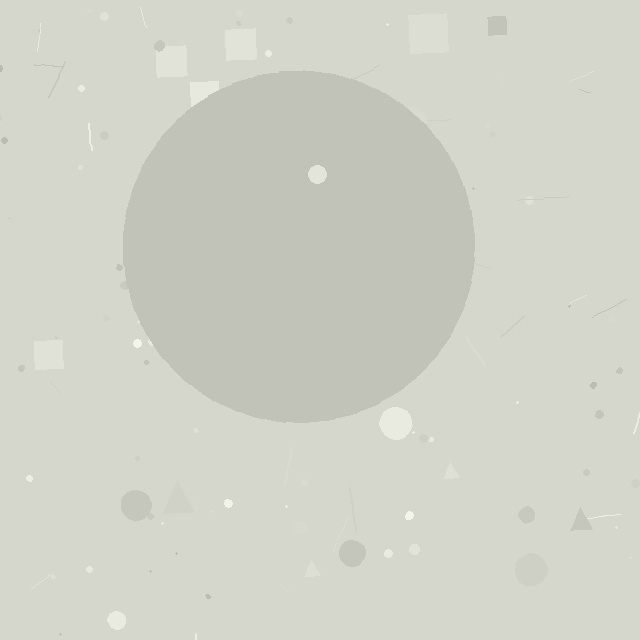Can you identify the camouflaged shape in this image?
The camouflaged shape is a circle.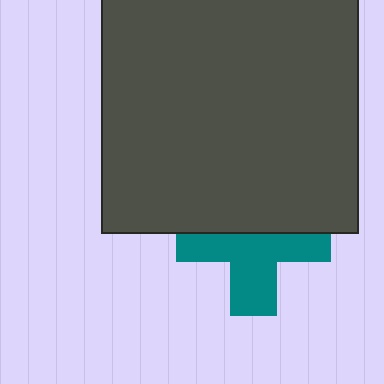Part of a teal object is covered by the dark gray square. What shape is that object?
It is a cross.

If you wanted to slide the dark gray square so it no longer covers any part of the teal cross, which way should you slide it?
Slide it up — that is the most direct way to separate the two shapes.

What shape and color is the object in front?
The object in front is a dark gray square.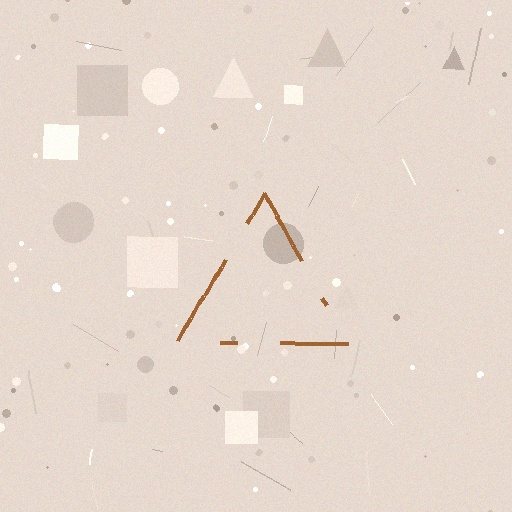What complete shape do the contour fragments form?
The contour fragments form a triangle.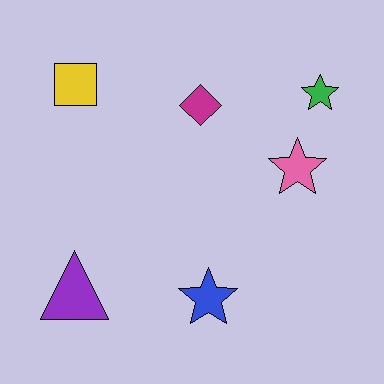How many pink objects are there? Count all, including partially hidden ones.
There is 1 pink object.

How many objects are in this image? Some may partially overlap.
There are 6 objects.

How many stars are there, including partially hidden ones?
There are 3 stars.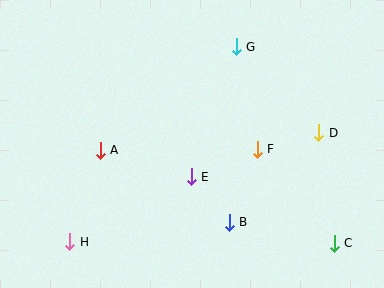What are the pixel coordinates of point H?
Point H is at (69, 242).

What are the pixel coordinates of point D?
Point D is at (319, 133).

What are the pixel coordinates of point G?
Point G is at (236, 47).